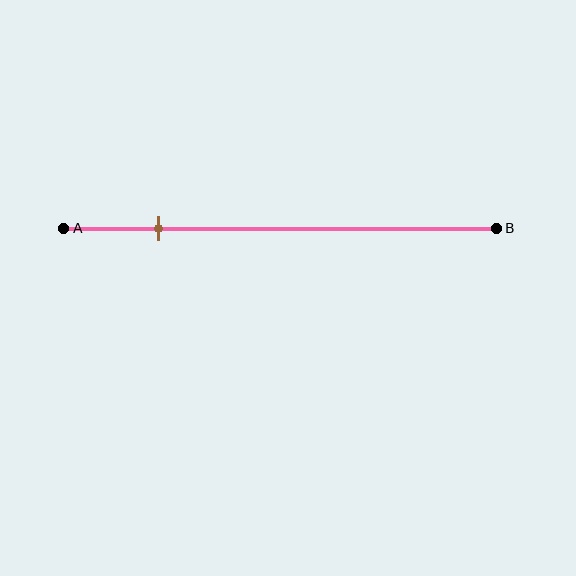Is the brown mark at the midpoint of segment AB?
No, the mark is at about 20% from A, not at the 50% midpoint.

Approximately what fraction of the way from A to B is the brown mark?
The brown mark is approximately 20% of the way from A to B.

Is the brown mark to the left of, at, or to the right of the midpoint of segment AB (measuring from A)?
The brown mark is to the left of the midpoint of segment AB.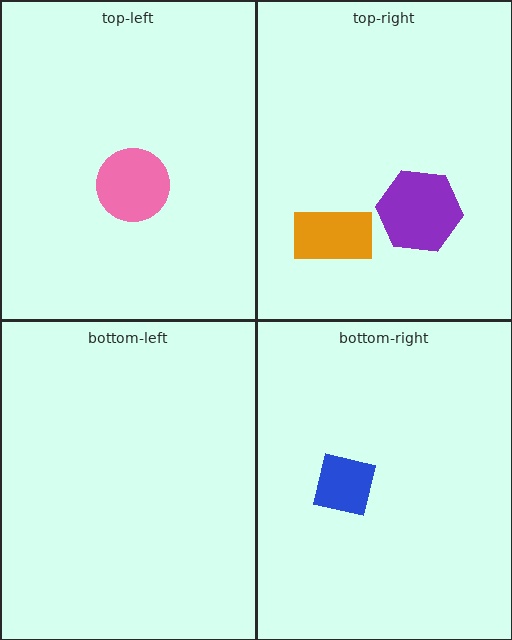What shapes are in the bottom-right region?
The blue square.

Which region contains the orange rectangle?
The top-right region.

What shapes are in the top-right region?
The orange rectangle, the purple hexagon.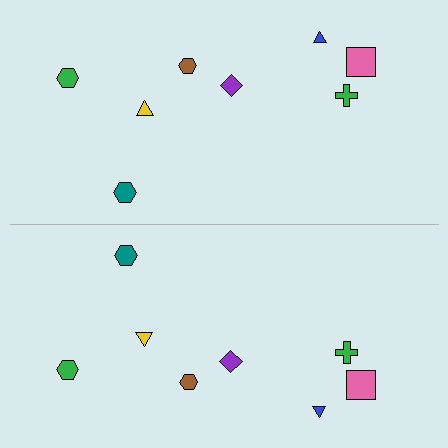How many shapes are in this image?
There are 16 shapes in this image.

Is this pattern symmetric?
Yes, this pattern has bilateral (reflection) symmetry.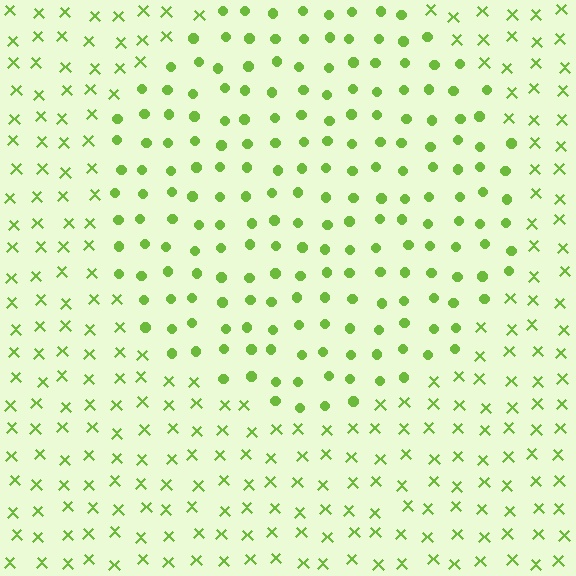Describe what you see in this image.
The image is filled with small lime elements arranged in a uniform grid. A circle-shaped region contains circles, while the surrounding area contains X marks. The boundary is defined purely by the change in element shape.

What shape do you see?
I see a circle.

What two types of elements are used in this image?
The image uses circles inside the circle region and X marks outside it.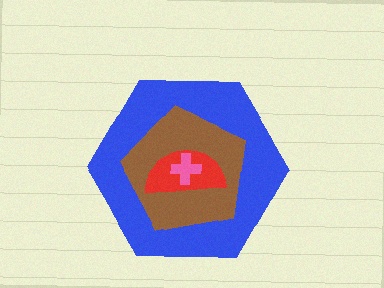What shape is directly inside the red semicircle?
The pink cross.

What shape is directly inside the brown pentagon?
The red semicircle.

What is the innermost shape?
The pink cross.